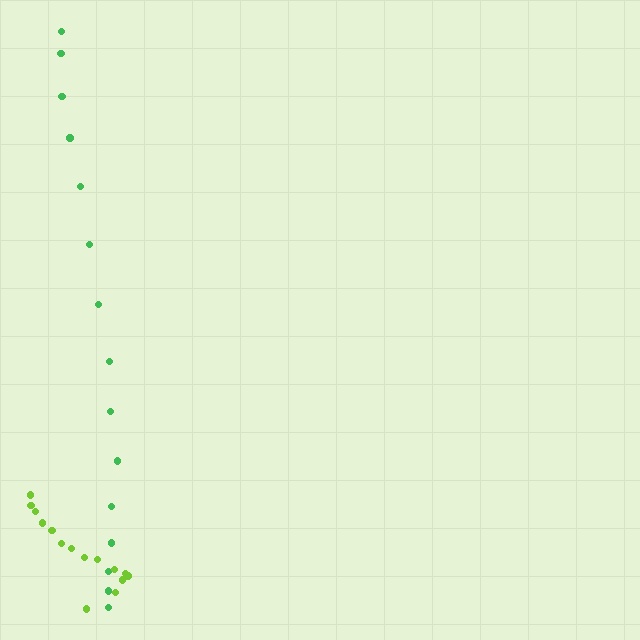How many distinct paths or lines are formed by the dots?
There are 2 distinct paths.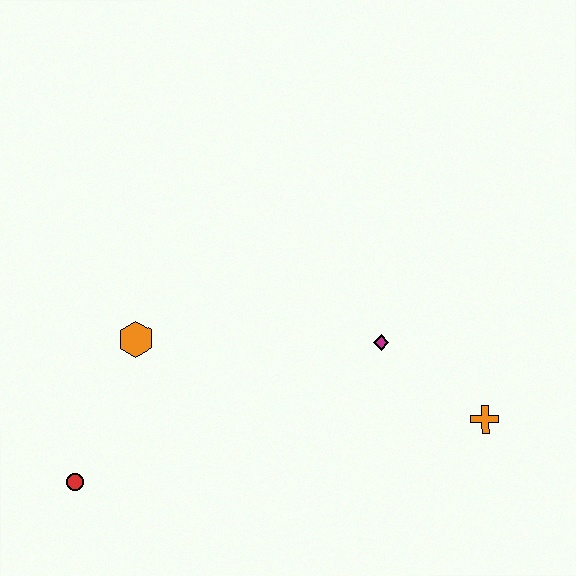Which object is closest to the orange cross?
The magenta diamond is closest to the orange cross.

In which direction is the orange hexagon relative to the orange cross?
The orange hexagon is to the left of the orange cross.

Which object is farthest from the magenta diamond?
The red circle is farthest from the magenta diamond.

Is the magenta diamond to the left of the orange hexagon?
No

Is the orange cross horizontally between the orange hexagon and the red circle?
No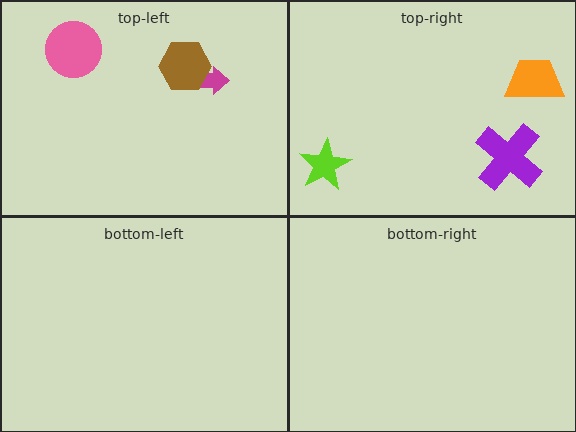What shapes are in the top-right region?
The orange trapezoid, the lime star, the purple cross.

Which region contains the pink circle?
The top-left region.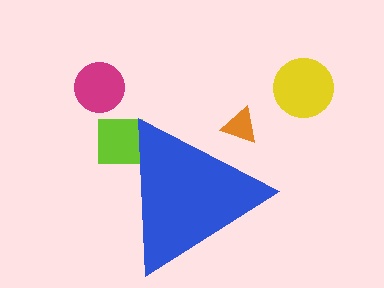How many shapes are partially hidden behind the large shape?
2 shapes are partially hidden.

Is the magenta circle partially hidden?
No, the magenta circle is fully visible.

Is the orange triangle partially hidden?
Yes, the orange triangle is partially hidden behind the blue triangle.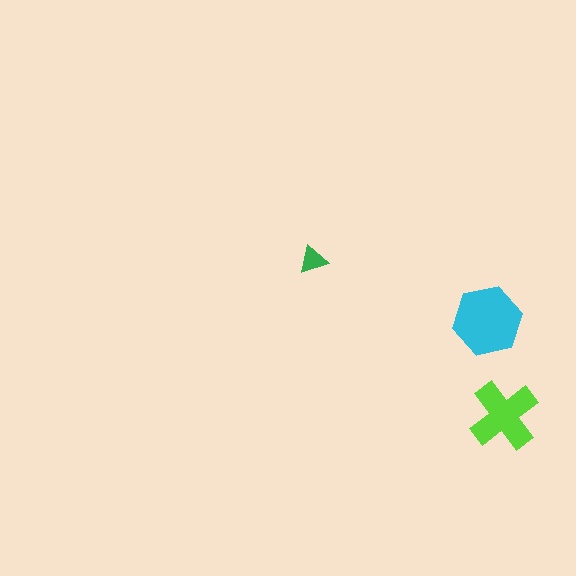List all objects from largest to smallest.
The cyan hexagon, the lime cross, the green triangle.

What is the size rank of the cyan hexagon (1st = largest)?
1st.